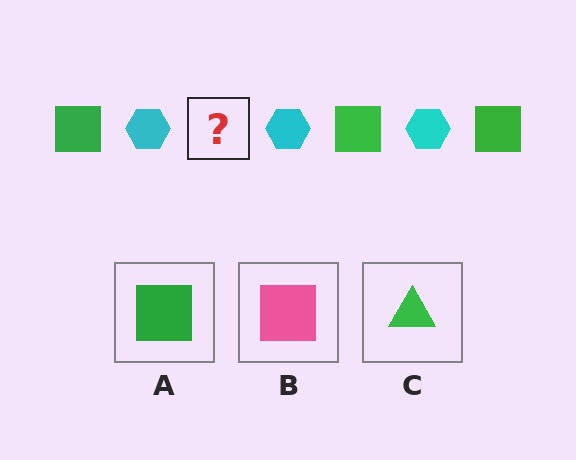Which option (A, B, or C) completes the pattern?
A.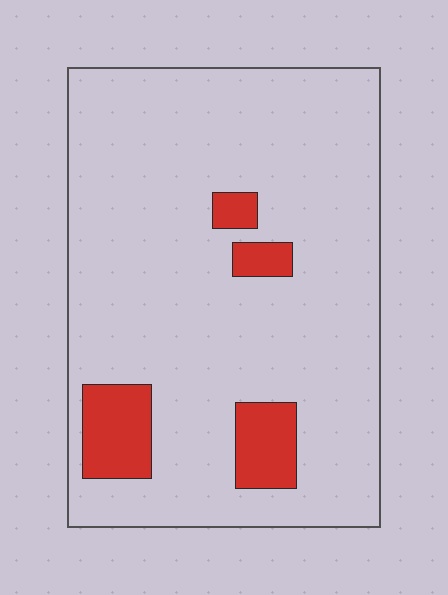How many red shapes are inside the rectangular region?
4.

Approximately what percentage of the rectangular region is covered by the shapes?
Approximately 10%.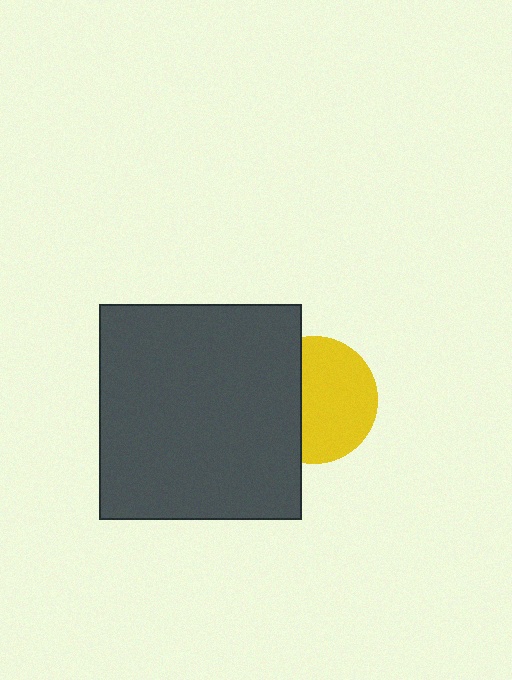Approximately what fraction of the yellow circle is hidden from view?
Roughly 38% of the yellow circle is hidden behind the dark gray rectangle.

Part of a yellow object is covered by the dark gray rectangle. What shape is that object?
It is a circle.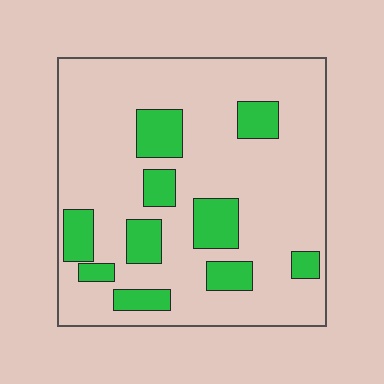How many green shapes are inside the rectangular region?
10.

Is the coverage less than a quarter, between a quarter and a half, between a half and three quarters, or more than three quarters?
Less than a quarter.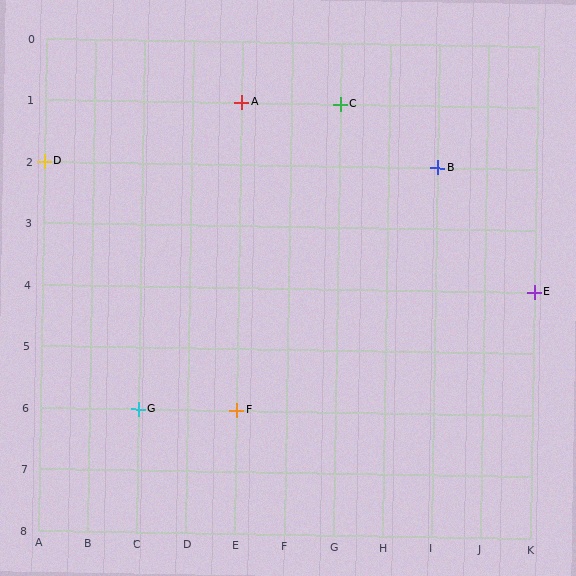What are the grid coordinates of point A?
Point A is at grid coordinates (E, 1).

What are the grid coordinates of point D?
Point D is at grid coordinates (A, 2).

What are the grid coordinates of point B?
Point B is at grid coordinates (I, 2).